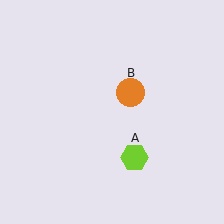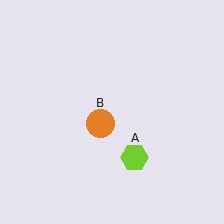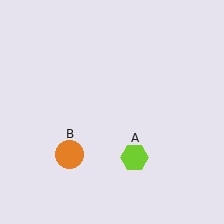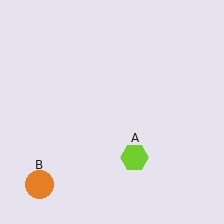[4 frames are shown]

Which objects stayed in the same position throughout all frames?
Lime hexagon (object A) remained stationary.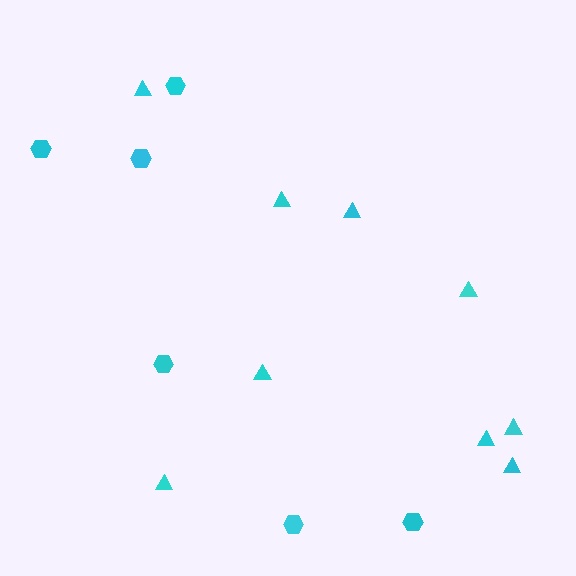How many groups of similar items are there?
There are 2 groups: one group of hexagons (6) and one group of triangles (9).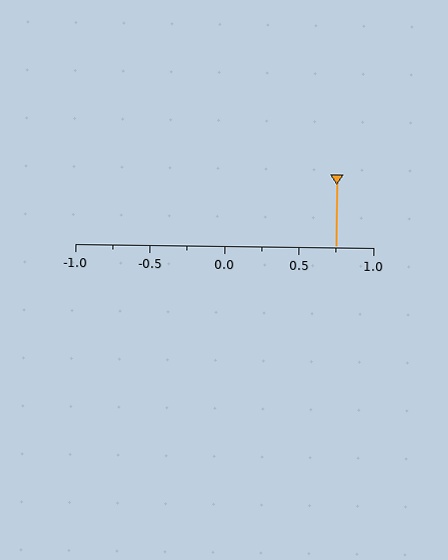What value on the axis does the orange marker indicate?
The marker indicates approximately 0.75.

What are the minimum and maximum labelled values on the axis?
The axis runs from -1.0 to 1.0.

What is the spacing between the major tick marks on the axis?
The major ticks are spaced 0.5 apart.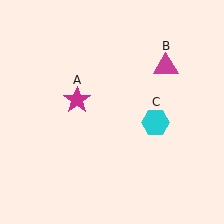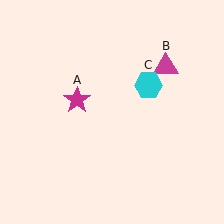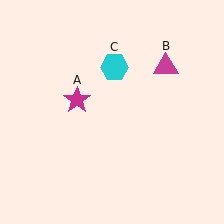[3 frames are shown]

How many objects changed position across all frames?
1 object changed position: cyan hexagon (object C).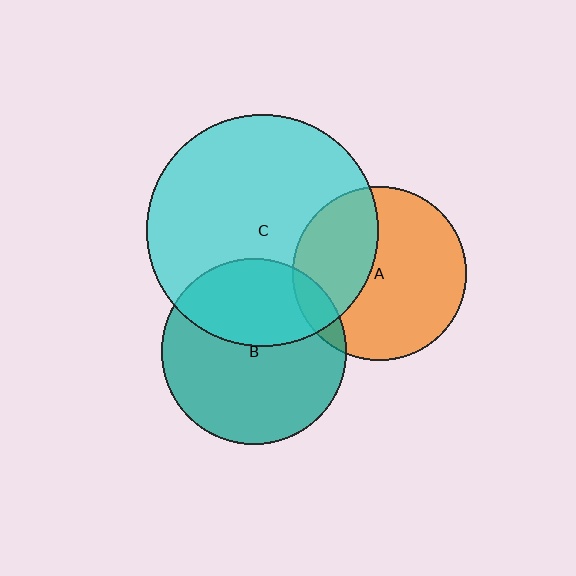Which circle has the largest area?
Circle C (cyan).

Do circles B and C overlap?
Yes.